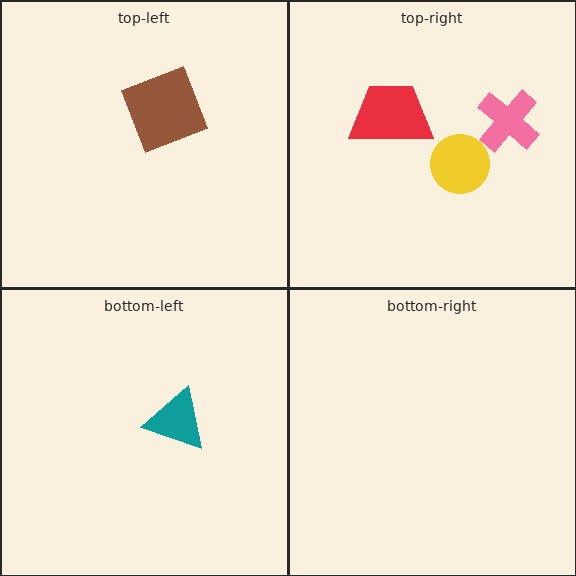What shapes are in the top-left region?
The brown diamond.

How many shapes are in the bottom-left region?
1.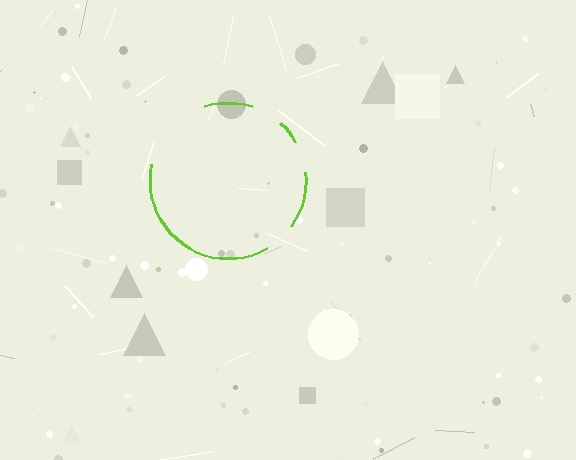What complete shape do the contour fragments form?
The contour fragments form a circle.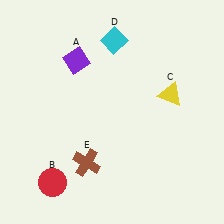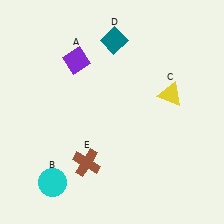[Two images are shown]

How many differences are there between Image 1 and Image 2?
There are 2 differences between the two images.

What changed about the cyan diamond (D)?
In Image 1, D is cyan. In Image 2, it changed to teal.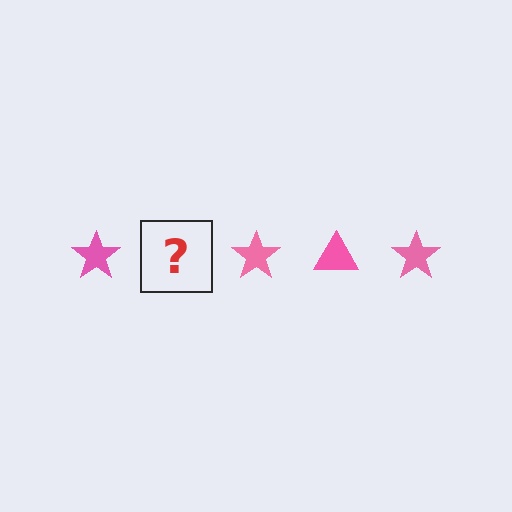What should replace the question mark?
The question mark should be replaced with a pink triangle.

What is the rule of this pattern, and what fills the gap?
The rule is that the pattern cycles through star, triangle shapes in pink. The gap should be filled with a pink triangle.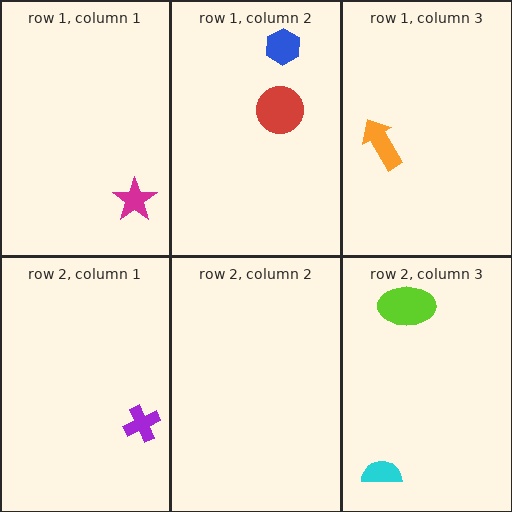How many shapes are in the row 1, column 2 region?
2.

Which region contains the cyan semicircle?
The row 2, column 3 region.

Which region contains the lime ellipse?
The row 2, column 3 region.